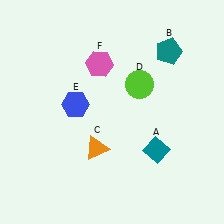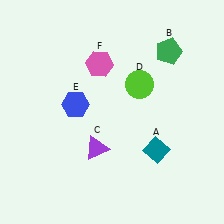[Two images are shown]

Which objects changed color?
B changed from teal to green. C changed from orange to purple.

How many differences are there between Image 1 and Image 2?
There are 2 differences between the two images.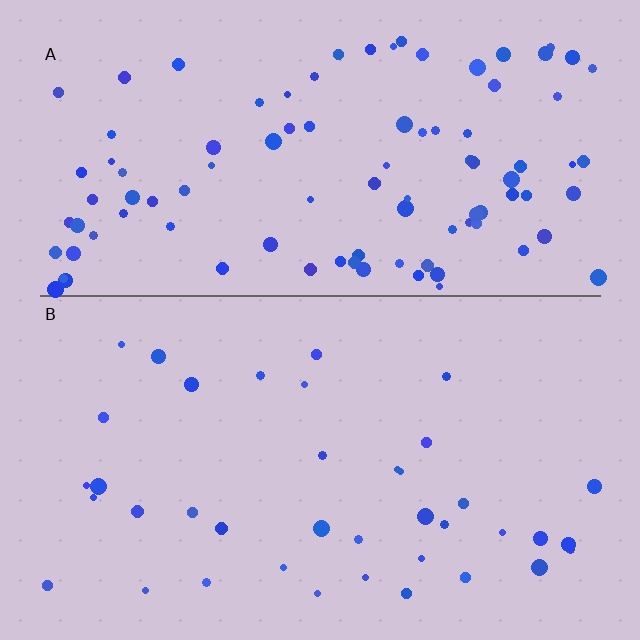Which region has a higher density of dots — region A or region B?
A (the top).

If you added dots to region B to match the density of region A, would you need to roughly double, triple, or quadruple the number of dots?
Approximately triple.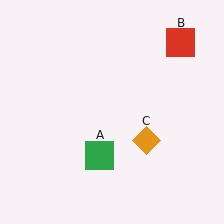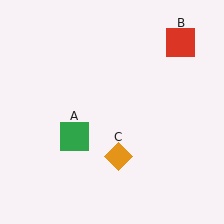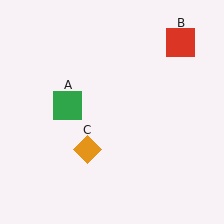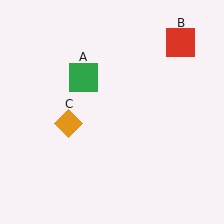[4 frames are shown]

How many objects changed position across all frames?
2 objects changed position: green square (object A), orange diamond (object C).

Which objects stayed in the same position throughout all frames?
Red square (object B) remained stationary.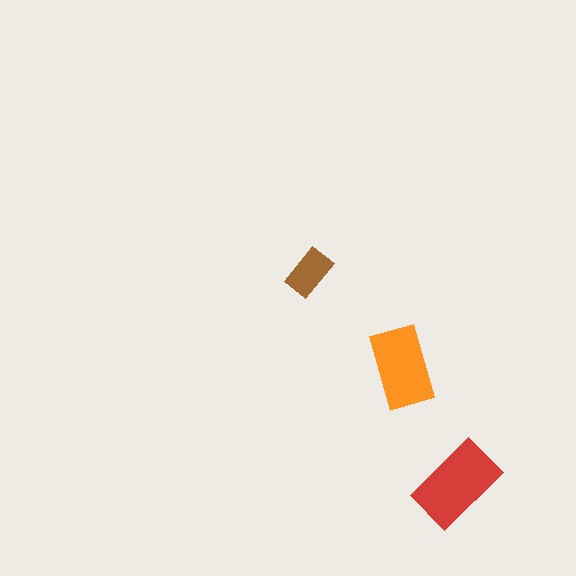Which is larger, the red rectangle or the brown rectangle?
The red one.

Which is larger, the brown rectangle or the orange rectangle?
The orange one.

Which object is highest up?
The brown rectangle is topmost.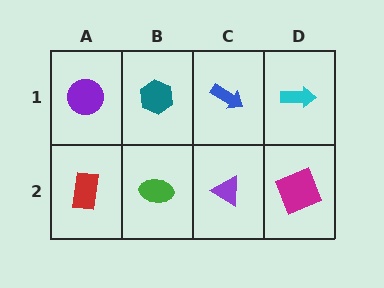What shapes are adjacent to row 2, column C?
A blue arrow (row 1, column C), a green ellipse (row 2, column B), a magenta square (row 2, column D).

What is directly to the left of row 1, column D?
A blue arrow.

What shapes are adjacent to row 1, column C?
A purple triangle (row 2, column C), a teal hexagon (row 1, column B), a cyan arrow (row 1, column D).